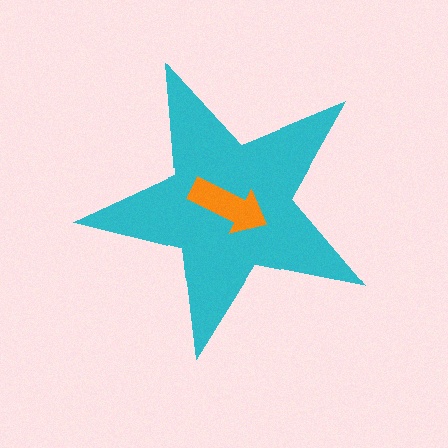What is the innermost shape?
The orange arrow.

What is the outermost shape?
The cyan star.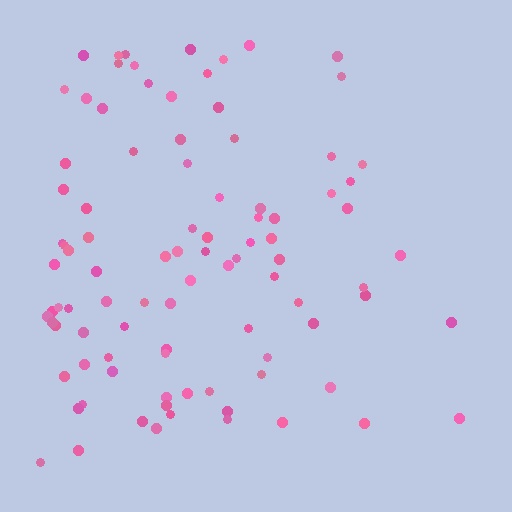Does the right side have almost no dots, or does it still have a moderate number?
Still a moderate number, just noticeably fewer than the left.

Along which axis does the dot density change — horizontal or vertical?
Horizontal.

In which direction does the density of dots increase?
From right to left, with the left side densest.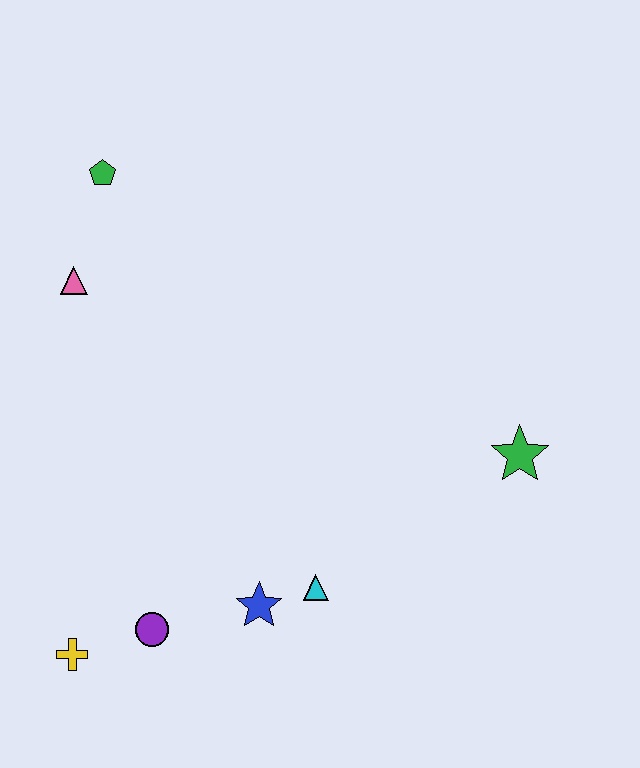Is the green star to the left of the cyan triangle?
No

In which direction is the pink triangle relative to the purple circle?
The pink triangle is above the purple circle.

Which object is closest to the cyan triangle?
The blue star is closest to the cyan triangle.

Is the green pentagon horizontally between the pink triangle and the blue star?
Yes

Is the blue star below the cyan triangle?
Yes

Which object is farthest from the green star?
The green pentagon is farthest from the green star.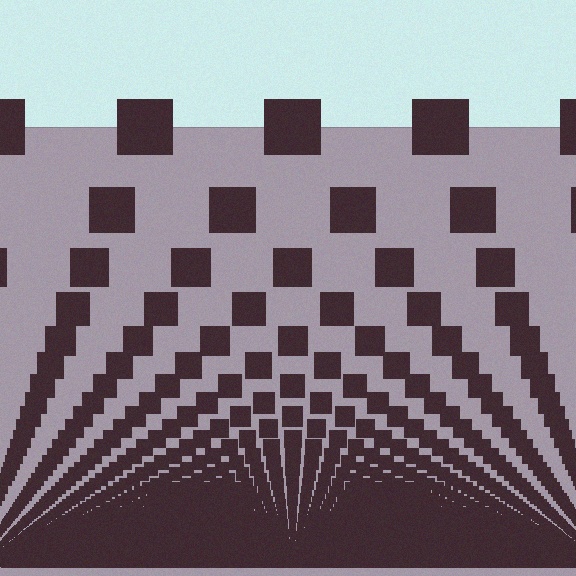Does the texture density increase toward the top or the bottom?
Density increases toward the bottom.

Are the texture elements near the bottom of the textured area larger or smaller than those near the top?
Smaller. The gradient is inverted — elements near the bottom are smaller and denser.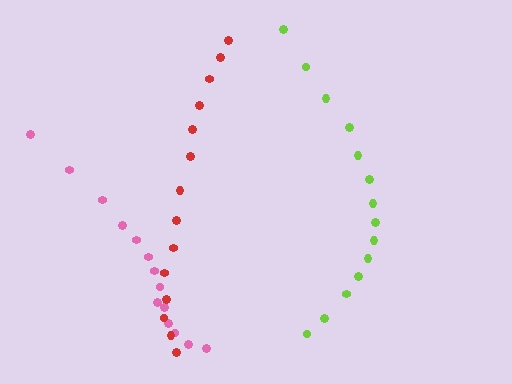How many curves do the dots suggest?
There are 3 distinct paths.